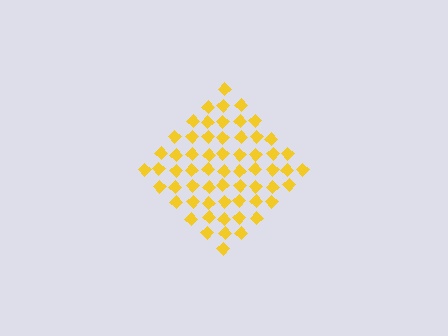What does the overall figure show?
The overall figure shows a diamond.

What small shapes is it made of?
It is made of small diamonds.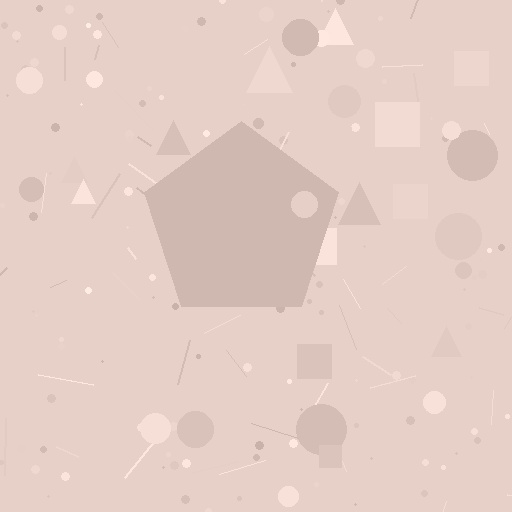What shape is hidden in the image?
A pentagon is hidden in the image.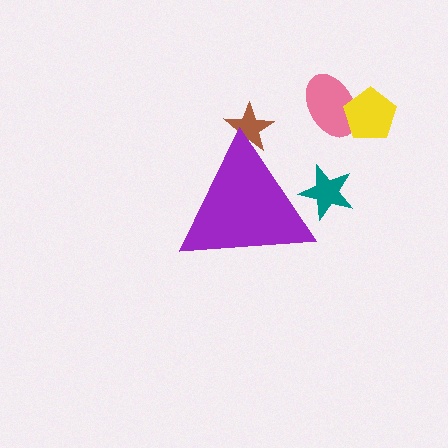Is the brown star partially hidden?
Yes, the brown star is partially hidden behind the purple triangle.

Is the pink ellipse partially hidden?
No, the pink ellipse is fully visible.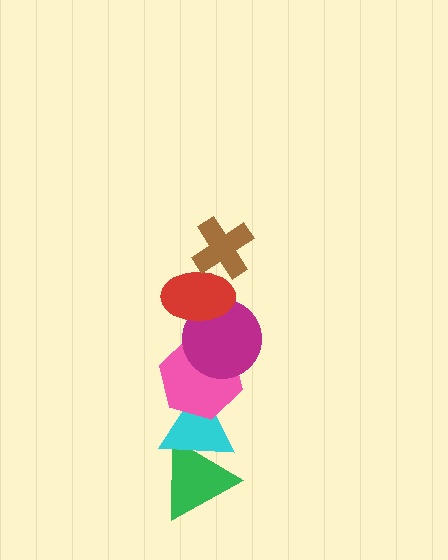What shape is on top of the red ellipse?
The brown cross is on top of the red ellipse.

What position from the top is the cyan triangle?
The cyan triangle is 5th from the top.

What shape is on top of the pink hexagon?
The magenta circle is on top of the pink hexagon.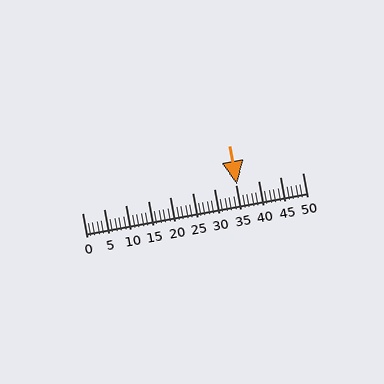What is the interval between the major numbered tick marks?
The major tick marks are spaced 5 units apart.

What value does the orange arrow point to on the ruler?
The orange arrow points to approximately 35.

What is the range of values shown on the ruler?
The ruler shows values from 0 to 50.